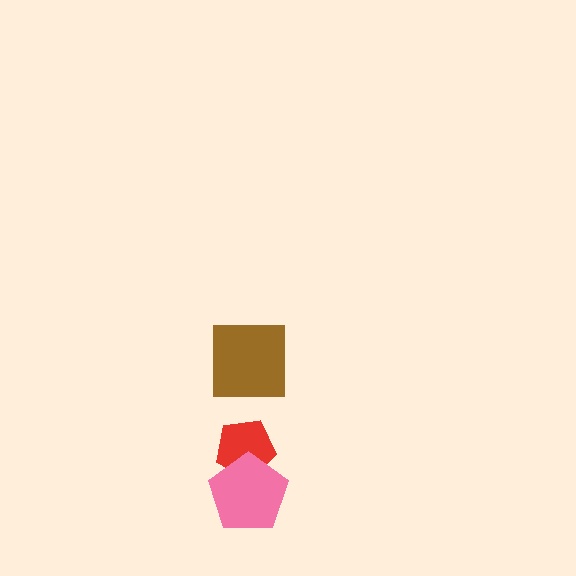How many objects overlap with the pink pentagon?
1 object overlaps with the pink pentagon.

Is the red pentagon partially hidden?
Yes, it is partially covered by another shape.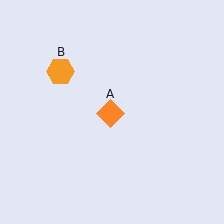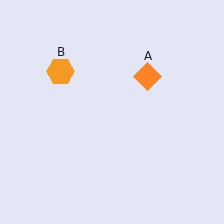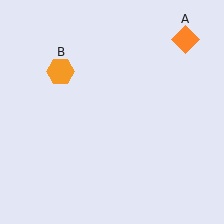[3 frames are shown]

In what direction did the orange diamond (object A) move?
The orange diamond (object A) moved up and to the right.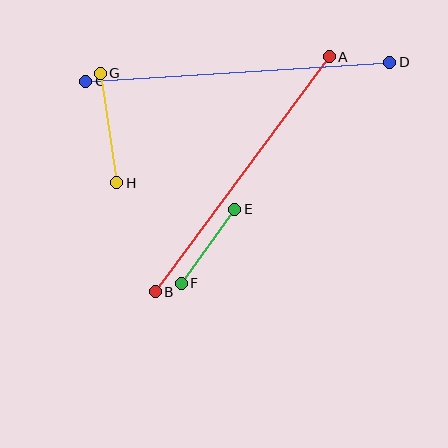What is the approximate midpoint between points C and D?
The midpoint is at approximately (238, 72) pixels.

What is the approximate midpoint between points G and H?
The midpoint is at approximately (109, 128) pixels.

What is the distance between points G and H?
The distance is approximately 111 pixels.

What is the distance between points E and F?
The distance is approximately 92 pixels.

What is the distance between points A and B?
The distance is approximately 292 pixels.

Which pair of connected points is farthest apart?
Points C and D are farthest apart.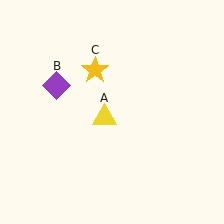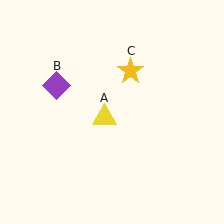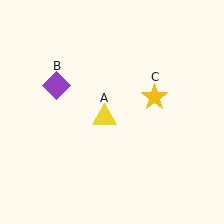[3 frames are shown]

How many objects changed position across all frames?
1 object changed position: yellow star (object C).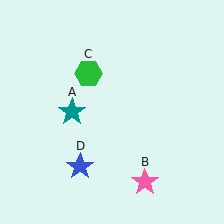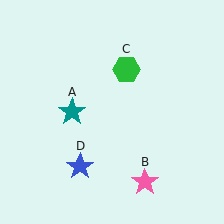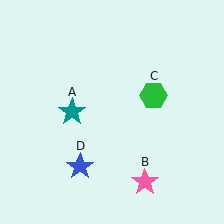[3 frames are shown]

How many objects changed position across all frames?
1 object changed position: green hexagon (object C).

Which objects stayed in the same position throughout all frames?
Teal star (object A) and pink star (object B) and blue star (object D) remained stationary.